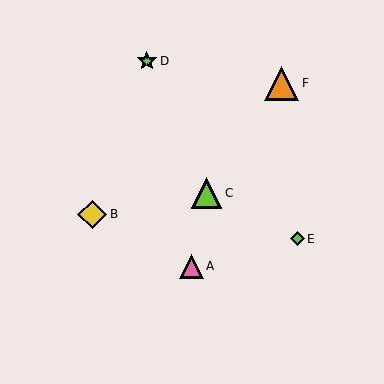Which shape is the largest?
The orange triangle (labeled F) is the largest.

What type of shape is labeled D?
Shape D is a lime star.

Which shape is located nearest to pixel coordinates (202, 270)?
The pink triangle (labeled A) at (191, 266) is nearest to that location.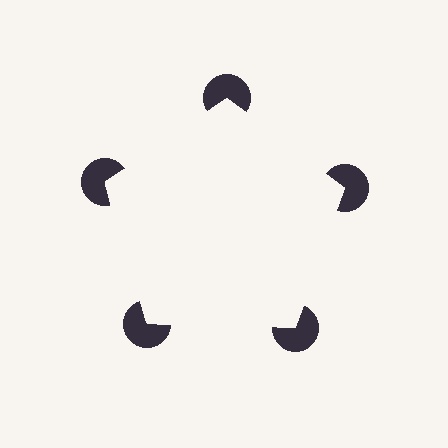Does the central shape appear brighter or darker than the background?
It typically appears slightly brighter than the background, even though no actual brightness change is drawn.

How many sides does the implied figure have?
5 sides.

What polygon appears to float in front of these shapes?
An illusory pentagon — its edges are inferred from the aligned wedge cuts in the pac-man discs, not physically drawn.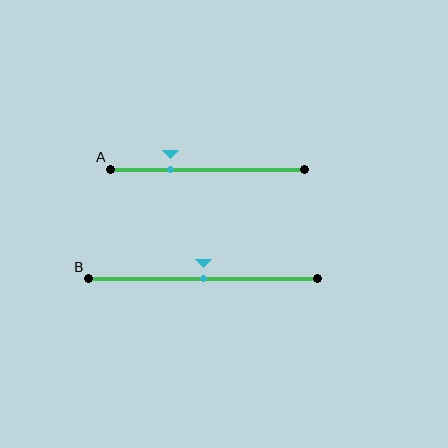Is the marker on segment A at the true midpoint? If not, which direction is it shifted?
No, the marker on segment A is shifted to the left by about 19% of the segment length.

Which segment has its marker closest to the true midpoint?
Segment B has its marker closest to the true midpoint.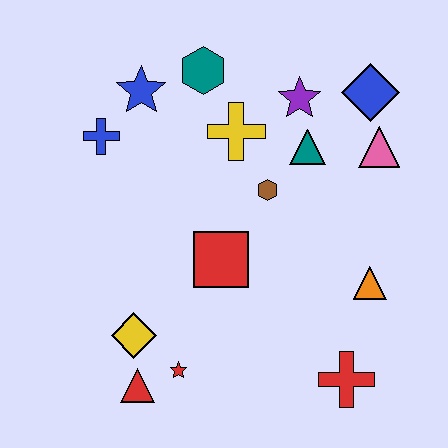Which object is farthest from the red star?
The blue diamond is farthest from the red star.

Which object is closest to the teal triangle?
The purple star is closest to the teal triangle.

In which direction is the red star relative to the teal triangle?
The red star is below the teal triangle.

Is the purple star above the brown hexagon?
Yes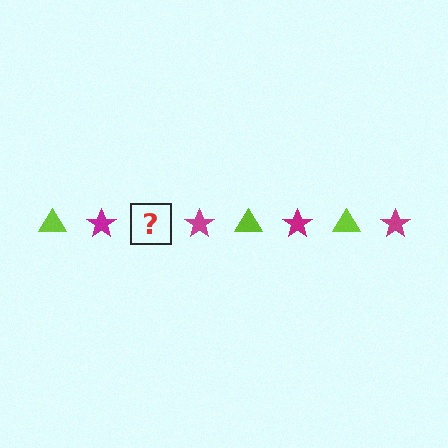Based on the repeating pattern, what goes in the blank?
The blank should be a lime triangle.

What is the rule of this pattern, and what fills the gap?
The rule is that the pattern alternates between lime triangle and magenta star. The gap should be filled with a lime triangle.